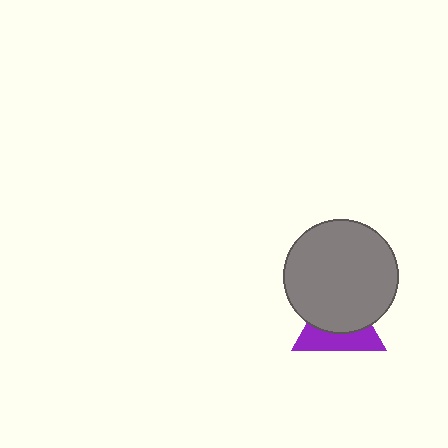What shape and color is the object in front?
The object in front is a gray circle.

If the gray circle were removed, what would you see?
You would see the complete purple triangle.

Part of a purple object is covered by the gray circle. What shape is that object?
It is a triangle.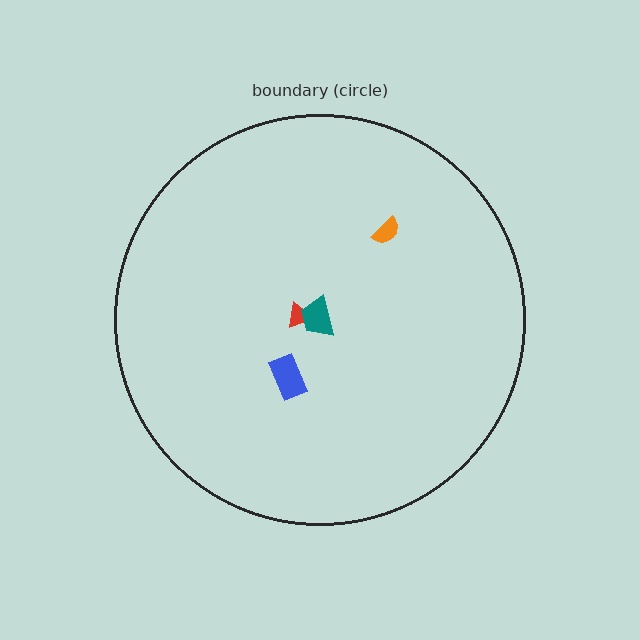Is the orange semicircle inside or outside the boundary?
Inside.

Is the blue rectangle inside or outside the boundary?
Inside.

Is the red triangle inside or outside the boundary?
Inside.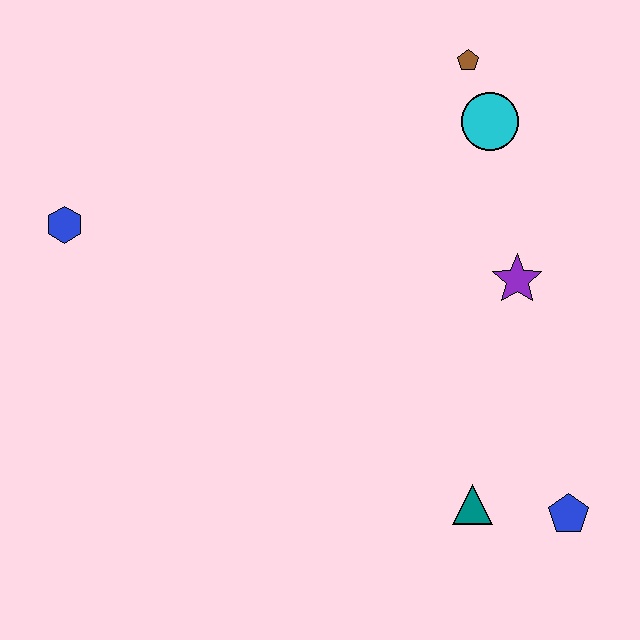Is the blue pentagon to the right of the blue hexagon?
Yes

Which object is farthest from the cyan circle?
The blue hexagon is farthest from the cyan circle.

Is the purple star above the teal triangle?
Yes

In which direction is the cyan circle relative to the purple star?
The cyan circle is above the purple star.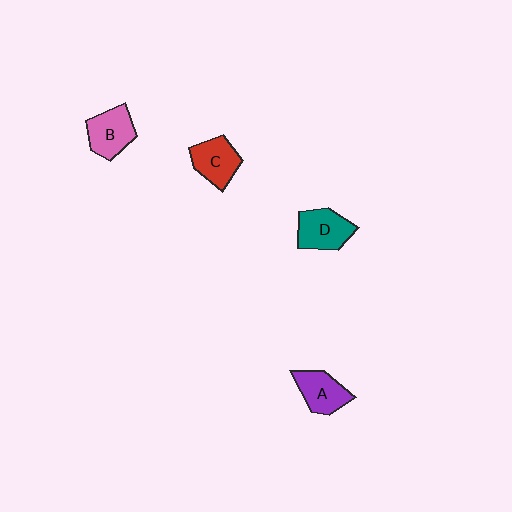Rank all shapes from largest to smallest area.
From largest to smallest: D (teal), B (pink), C (red), A (purple).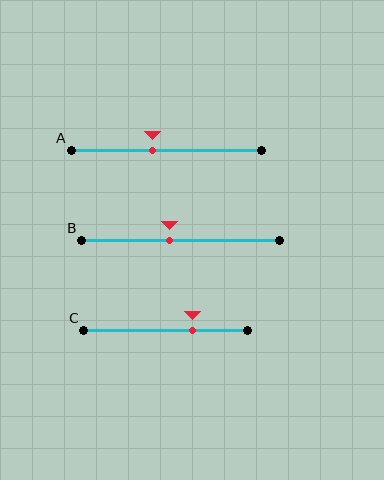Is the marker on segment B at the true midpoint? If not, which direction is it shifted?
No, the marker on segment B is shifted to the left by about 6% of the segment length.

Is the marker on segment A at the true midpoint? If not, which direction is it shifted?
No, the marker on segment A is shifted to the left by about 7% of the segment length.